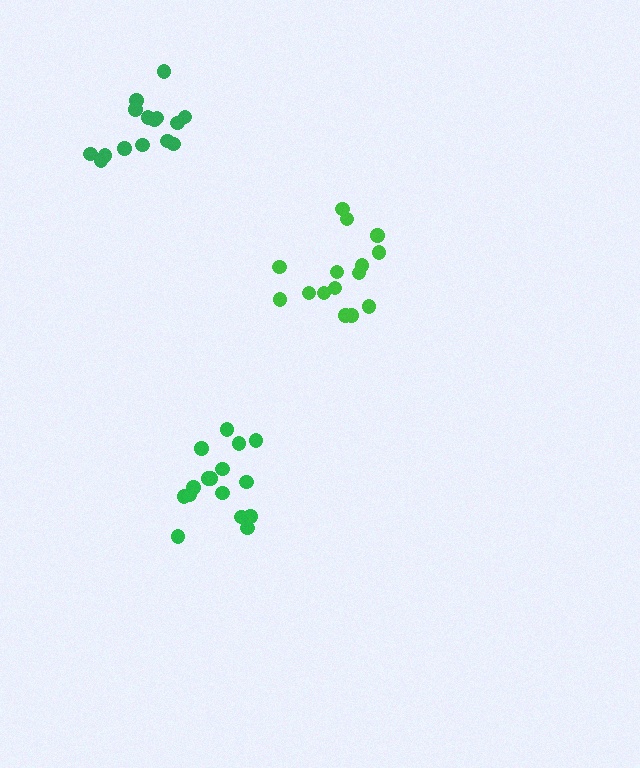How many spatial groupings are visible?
There are 3 spatial groupings.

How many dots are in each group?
Group 1: 16 dots, Group 2: 15 dots, Group 3: 15 dots (46 total).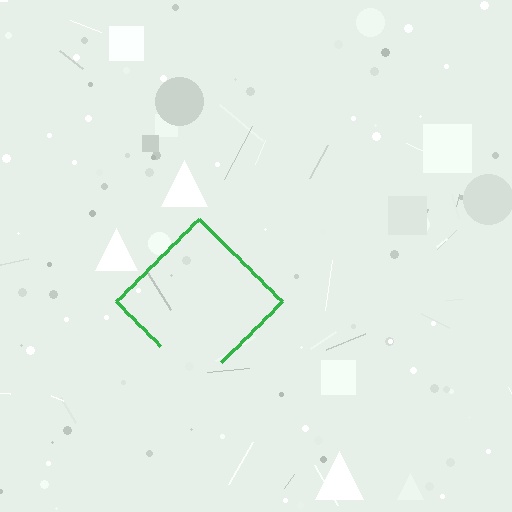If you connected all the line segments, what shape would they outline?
They would outline a diamond.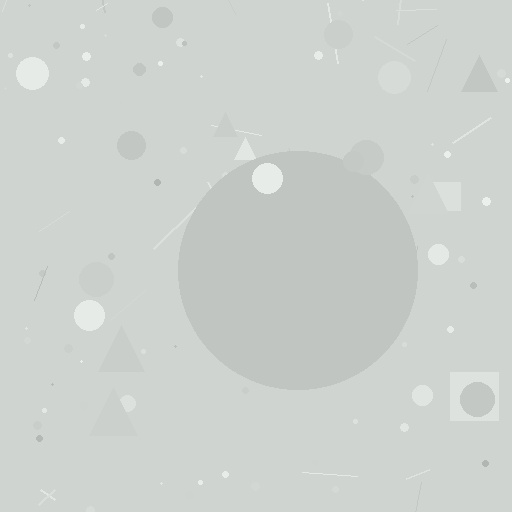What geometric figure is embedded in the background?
A circle is embedded in the background.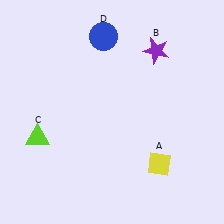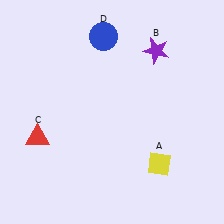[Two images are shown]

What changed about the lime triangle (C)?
In Image 1, C is lime. In Image 2, it changed to red.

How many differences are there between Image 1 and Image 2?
There is 1 difference between the two images.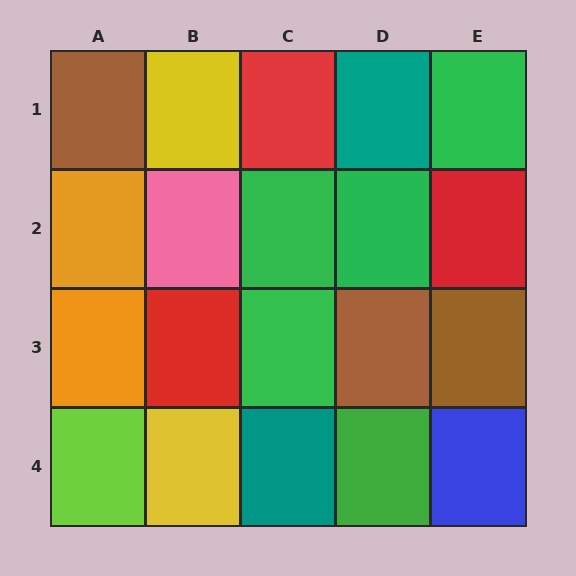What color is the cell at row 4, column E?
Blue.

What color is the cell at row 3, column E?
Brown.